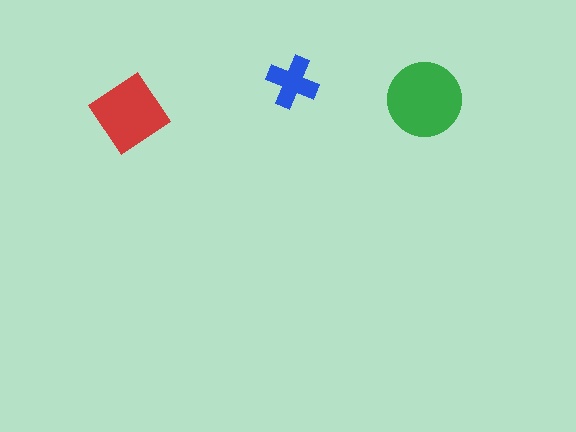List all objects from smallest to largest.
The blue cross, the red diamond, the green circle.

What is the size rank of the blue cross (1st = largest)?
3rd.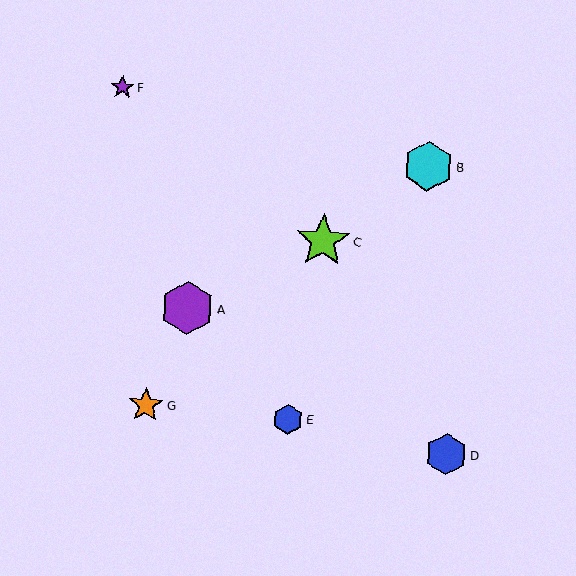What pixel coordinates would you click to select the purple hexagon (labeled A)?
Click at (187, 308) to select the purple hexagon A.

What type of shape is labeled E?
Shape E is a blue hexagon.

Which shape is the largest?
The lime star (labeled C) is the largest.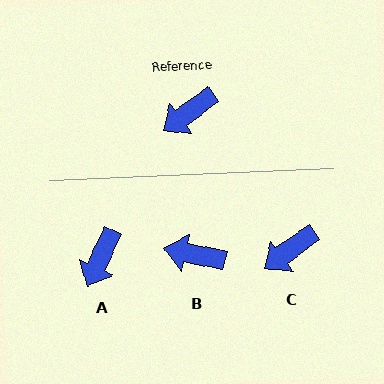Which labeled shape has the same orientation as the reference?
C.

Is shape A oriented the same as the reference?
No, it is off by about 29 degrees.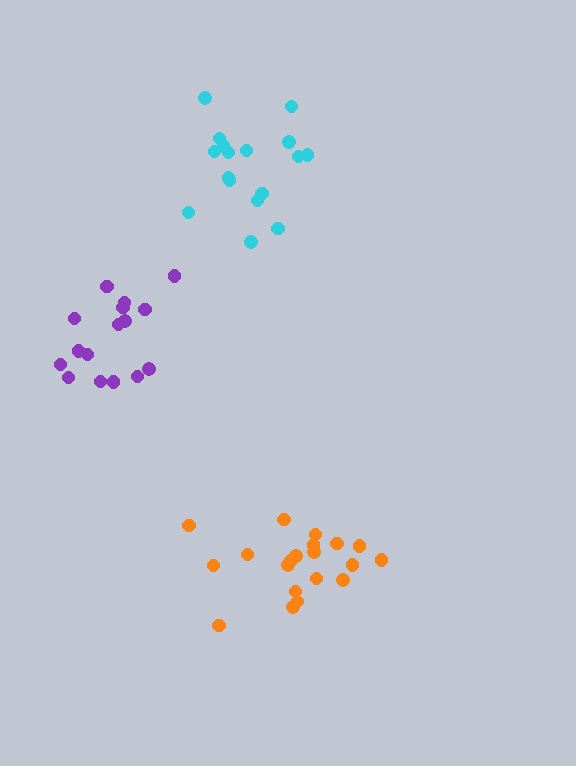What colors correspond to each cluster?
The clusters are colored: purple, cyan, orange.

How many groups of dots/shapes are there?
There are 3 groups.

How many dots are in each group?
Group 1: 16 dots, Group 2: 17 dots, Group 3: 20 dots (53 total).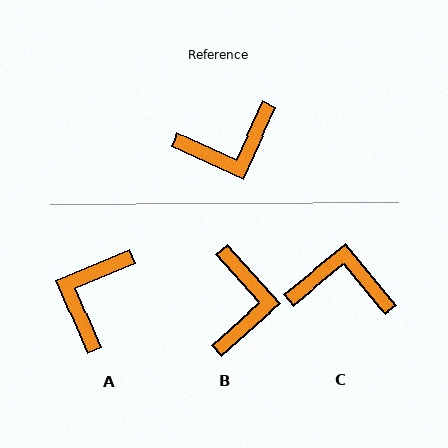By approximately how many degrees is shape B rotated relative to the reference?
Approximately 67 degrees counter-clockwise.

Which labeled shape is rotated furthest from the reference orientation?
C, about 154 degrees away.